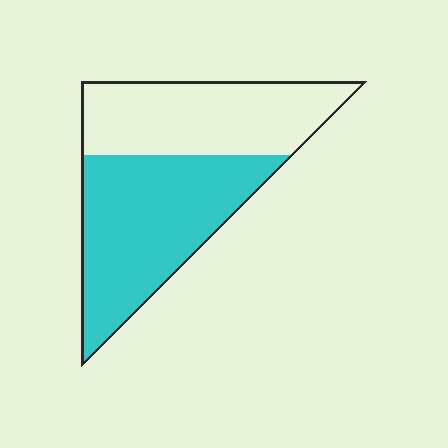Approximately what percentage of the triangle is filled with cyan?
Approximately 55%.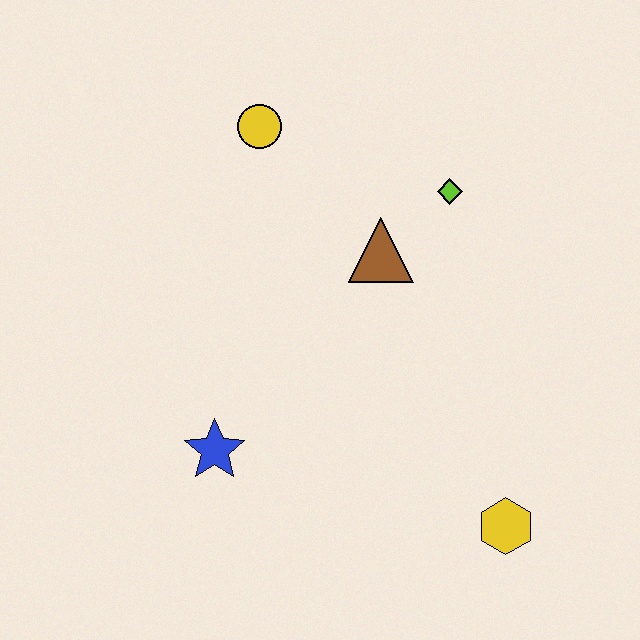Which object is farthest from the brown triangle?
The yellow hexagon is farthest from the brown triangle.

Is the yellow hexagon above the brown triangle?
No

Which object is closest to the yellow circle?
The brown triangle is closest to the yellow circle.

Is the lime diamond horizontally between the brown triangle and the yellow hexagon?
Yes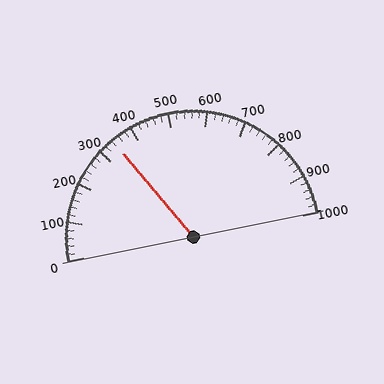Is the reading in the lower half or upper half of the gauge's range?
The reading is in the lower half of the range (0 to 1000).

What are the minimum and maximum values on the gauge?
The gauge ranges from 0 to 1000.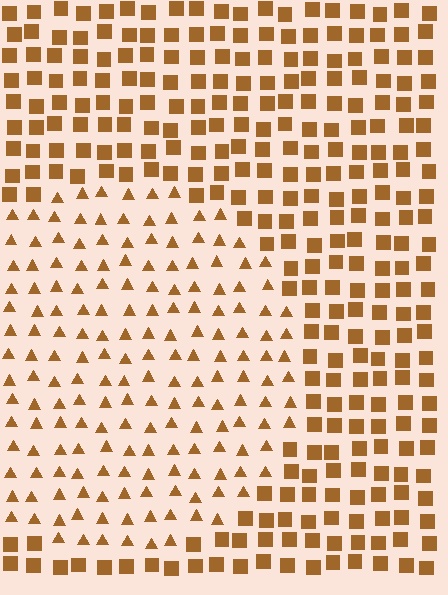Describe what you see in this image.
The image is filled with small brown elements arranged in a uniform grid. A circle-shaped region contains triangles, while the surrounding area contains squares. The boundary is defined purely by the change in element shape.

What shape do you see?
I see a circle.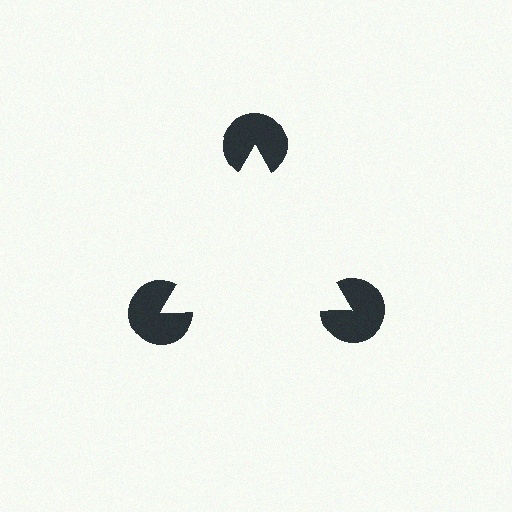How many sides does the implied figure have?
3 sides.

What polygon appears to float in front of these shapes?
An illusory triangle — its edges are inferred from the aligned wedge cuts in the pac-man discs, not physically drawn.